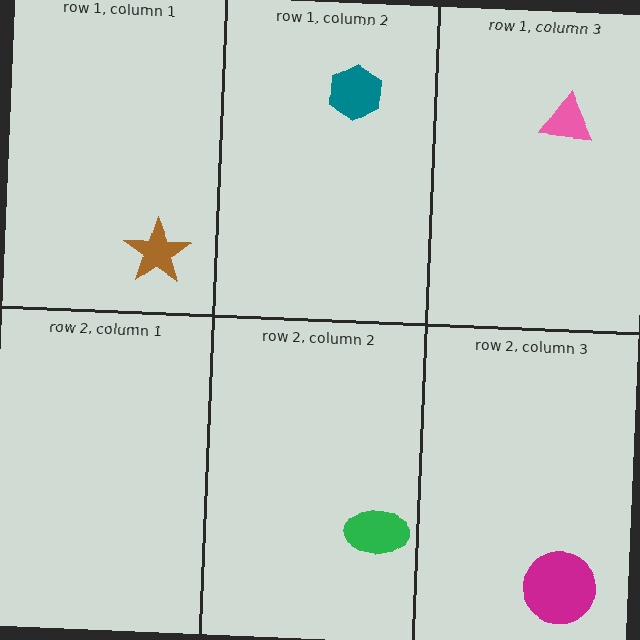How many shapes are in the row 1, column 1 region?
1.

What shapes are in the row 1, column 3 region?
The pink triangle.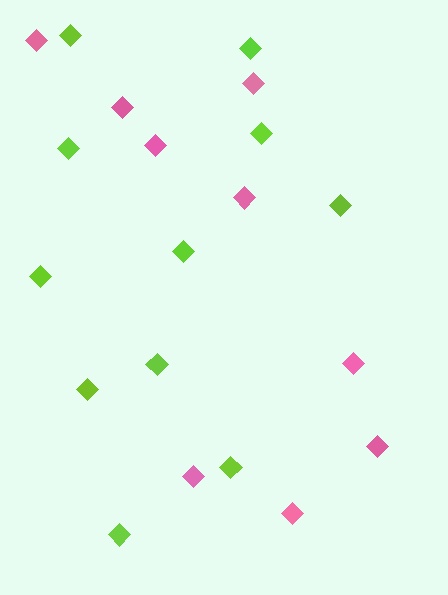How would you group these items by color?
There are 2 groups: one group of pink diamonds (9) and one group of lime diamonds (11).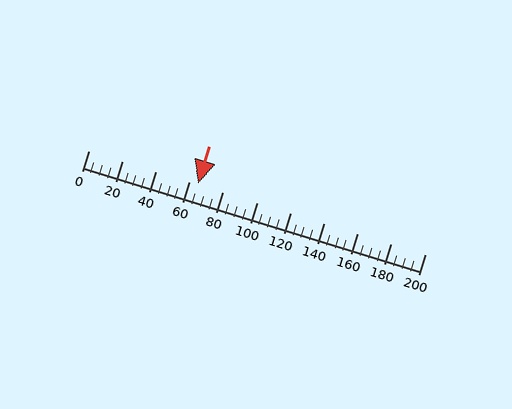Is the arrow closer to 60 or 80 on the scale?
The arrow is closer to 60.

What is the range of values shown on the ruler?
The ruler shows values from 0 to 200.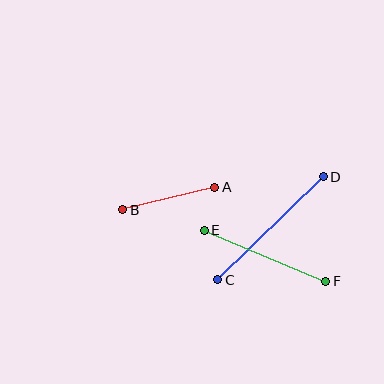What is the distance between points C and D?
The distance is approximately 147 pixels.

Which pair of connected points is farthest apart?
Points C and D are farthest apart.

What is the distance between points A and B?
The distance is approximately 95 pixels.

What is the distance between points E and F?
The distance is approximately 132 pixels.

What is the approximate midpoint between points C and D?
The midpoint is at approximately (271, 228) pixels.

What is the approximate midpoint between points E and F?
The midpoint is at approximately (265, 256) pixels.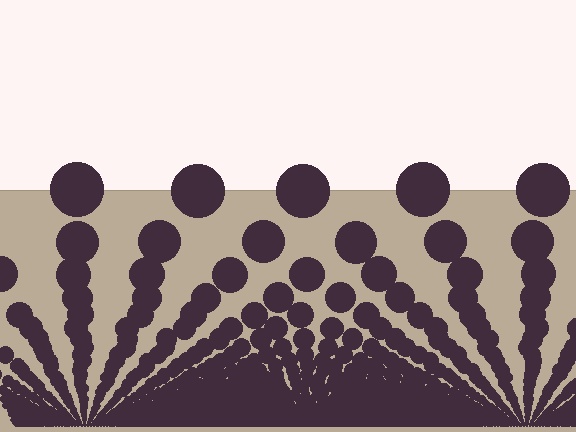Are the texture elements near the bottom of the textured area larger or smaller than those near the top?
Smaller. The gradient is inverted — elements near the bottom are smaller and denser.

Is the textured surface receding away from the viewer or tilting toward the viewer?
The surface appears to tilt toward the viewer. Texture elements get larger and sparser toward the top.